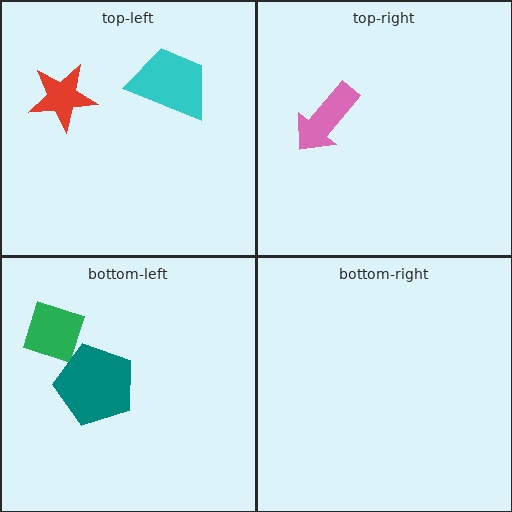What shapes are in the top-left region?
The cyan trapezoid, the red star.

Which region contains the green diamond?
The bottom-left region.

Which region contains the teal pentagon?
The bottom-left region.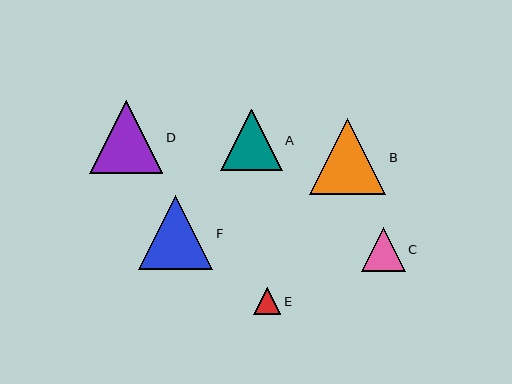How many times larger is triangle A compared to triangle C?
Triangle A is approximately 1.4 times the size of triangle C.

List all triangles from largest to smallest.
From largest to smallest: B, F, D, A, C, E.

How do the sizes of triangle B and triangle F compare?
Triangle B and triangle F are approximately the same size.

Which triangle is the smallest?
Triangle E is the smallest with a size of approximately 27 pixels.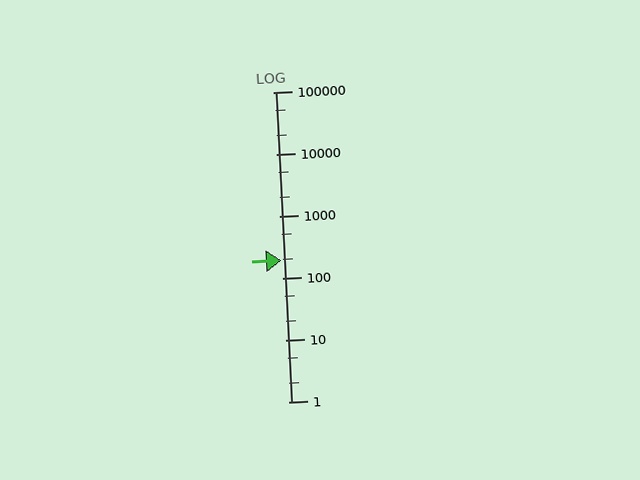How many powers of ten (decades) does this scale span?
The scale spans 5 decades, from 1 to 100000.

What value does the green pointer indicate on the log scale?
The pointer indicates approximately 190.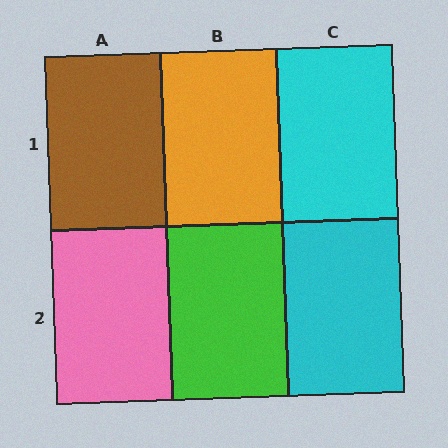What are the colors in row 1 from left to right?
Brown, orange, cyan.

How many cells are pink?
1 cell is pink.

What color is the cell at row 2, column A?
Pink.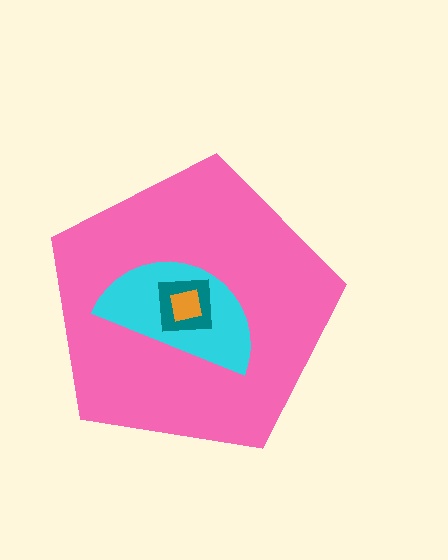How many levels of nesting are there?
4.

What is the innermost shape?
The orange square.